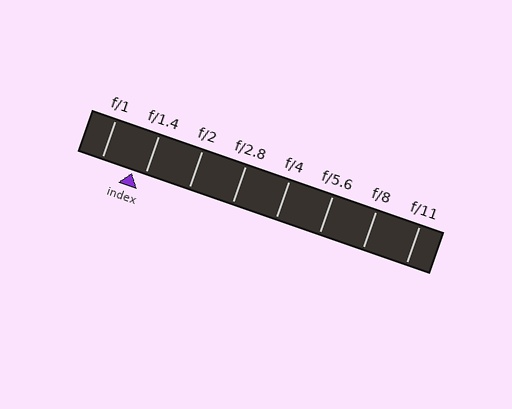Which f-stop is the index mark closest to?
The index mark is closest to f/1.4.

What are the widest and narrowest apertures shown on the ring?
The widest aperture shown is f/1 and the narrowest is f/11.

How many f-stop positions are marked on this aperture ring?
There are 8 f-stop positions marked.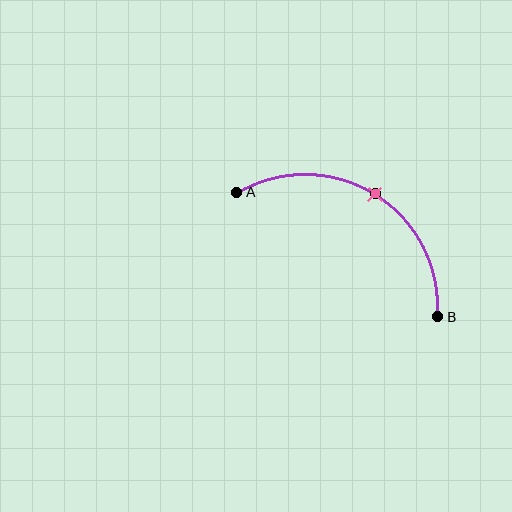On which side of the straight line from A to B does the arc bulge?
The arc bulges above the straight line connecting A and B.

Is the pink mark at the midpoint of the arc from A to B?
Yes. The pink mark lies on the arc at equal arc-length from both A and B — it is the arc midpoint.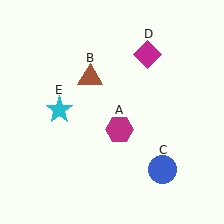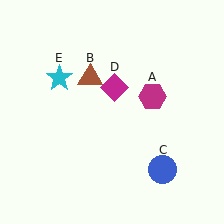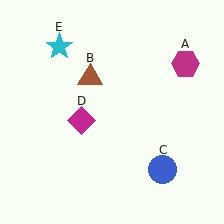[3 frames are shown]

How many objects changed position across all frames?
3 objects changed position: magenta hexagon (object A), magenta diamond (object D), cyan star (object E).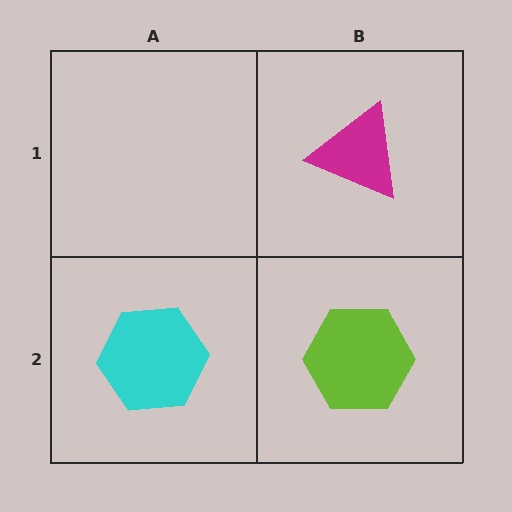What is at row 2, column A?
A cyan hexagon.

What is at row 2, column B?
A lime hexagon.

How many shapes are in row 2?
2 shapes.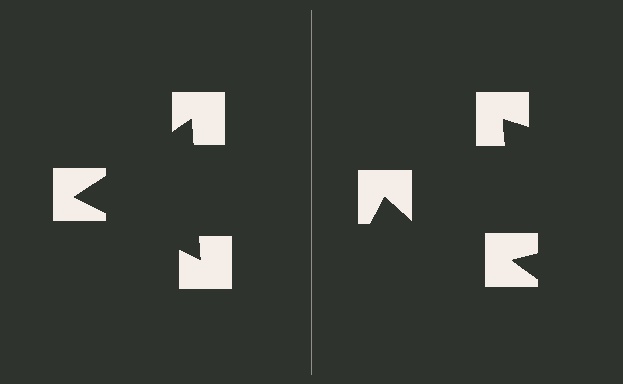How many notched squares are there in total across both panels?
6 — 3 on each side.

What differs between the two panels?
The notched squares are positioned identically on both sides; only the wedge orientations differ. On the left they align to a triangle; on the right they are misaligned.